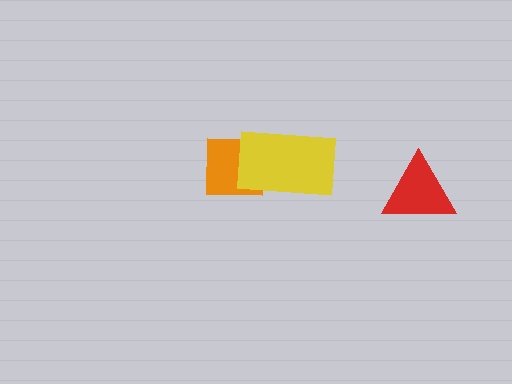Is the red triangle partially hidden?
No, no other shape covers it.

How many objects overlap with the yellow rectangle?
1 object overlaps with the yellow rectangle.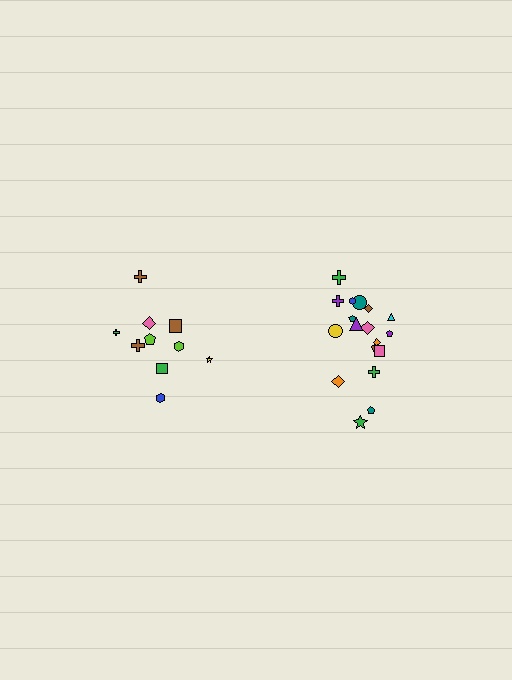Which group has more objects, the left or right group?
The right group.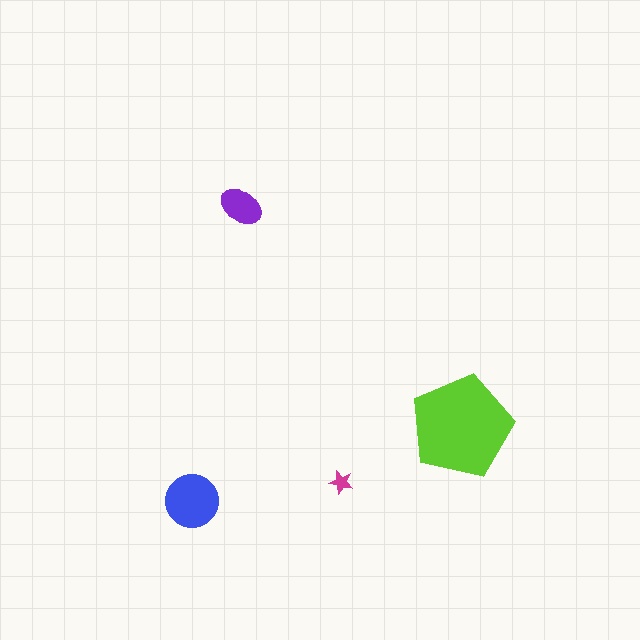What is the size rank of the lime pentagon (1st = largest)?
1st.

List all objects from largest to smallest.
The lime pentagon, the blue circle, the purple ellipse, the magenta star.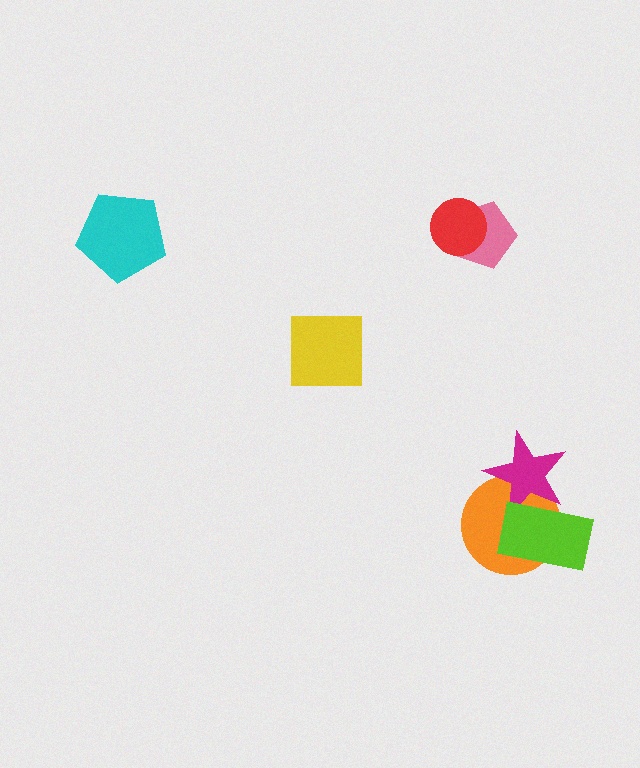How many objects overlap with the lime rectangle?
2 objects overlap with the lime rectangle.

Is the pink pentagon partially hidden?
Yes, it is partially covered by another shape.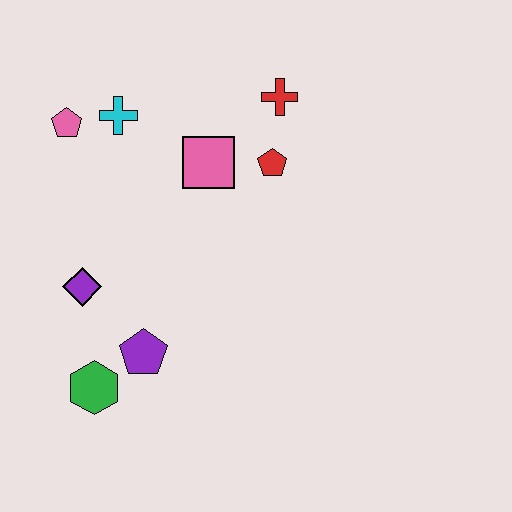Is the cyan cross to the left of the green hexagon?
No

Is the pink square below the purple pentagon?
No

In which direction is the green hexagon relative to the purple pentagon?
The green hexagon is to the left of the purple pentagon.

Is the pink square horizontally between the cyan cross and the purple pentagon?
No